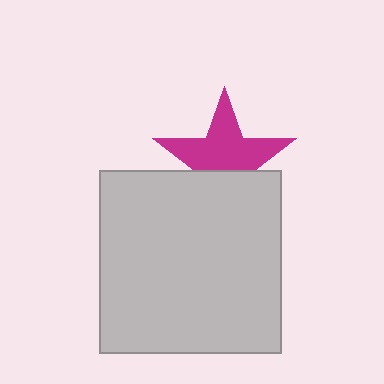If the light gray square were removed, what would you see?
You would see the complete magenta star.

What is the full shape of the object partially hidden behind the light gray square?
The partially hidden object is a magenta star.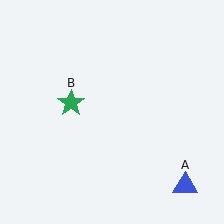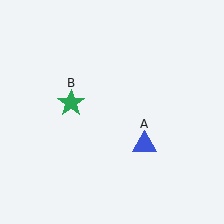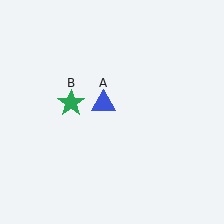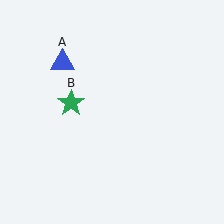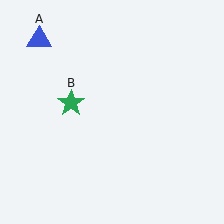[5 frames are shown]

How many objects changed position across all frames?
1 object changed position: blue triangle (object A).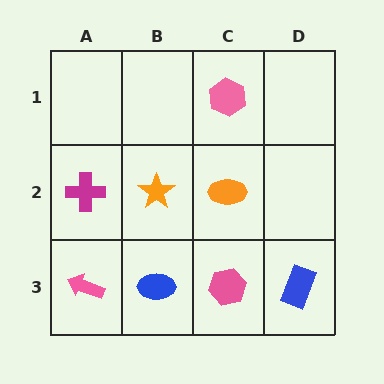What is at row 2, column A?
A magenta cross.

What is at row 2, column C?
An orange ellipse.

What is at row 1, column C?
A pink hexagon.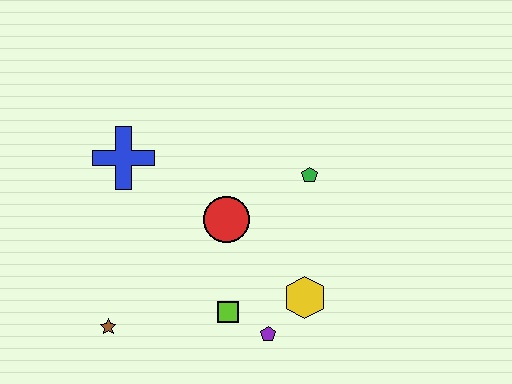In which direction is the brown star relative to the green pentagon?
The brown star is to the left of the green pentagon.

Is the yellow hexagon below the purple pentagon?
No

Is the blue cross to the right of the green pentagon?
No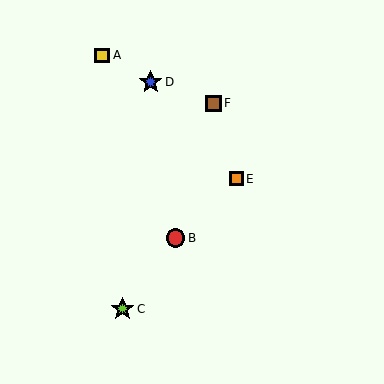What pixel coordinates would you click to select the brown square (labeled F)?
Click at (213, 103) to select the brown square F.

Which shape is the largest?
The lime star (labeled C) is the largest.